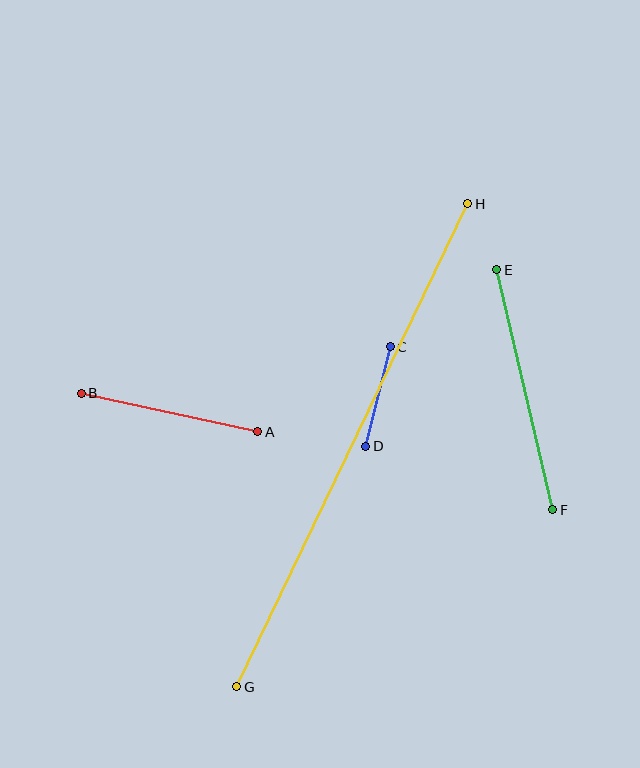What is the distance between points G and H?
The distance is approximately 535 pixels.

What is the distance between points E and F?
The distance is approximately 246 pixels.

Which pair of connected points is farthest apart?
Points G and H are farthest apart.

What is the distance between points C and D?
The distance is approximately 103 pixels.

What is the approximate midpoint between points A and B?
The midpoint is at approximately (170, 413) pixels.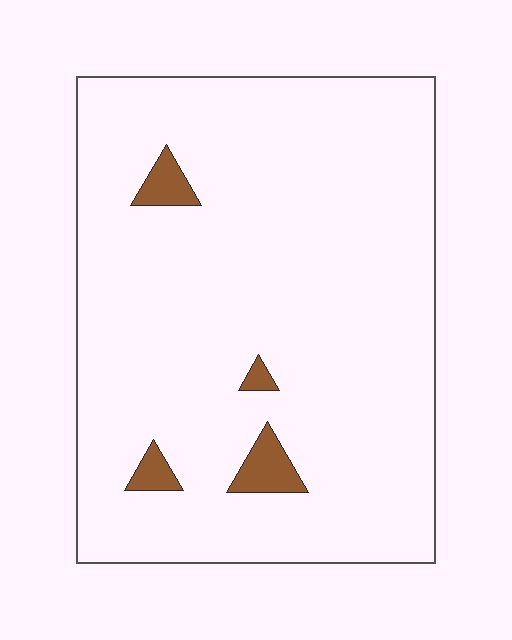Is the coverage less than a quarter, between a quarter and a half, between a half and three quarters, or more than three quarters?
Less than a quarter.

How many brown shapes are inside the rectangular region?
4.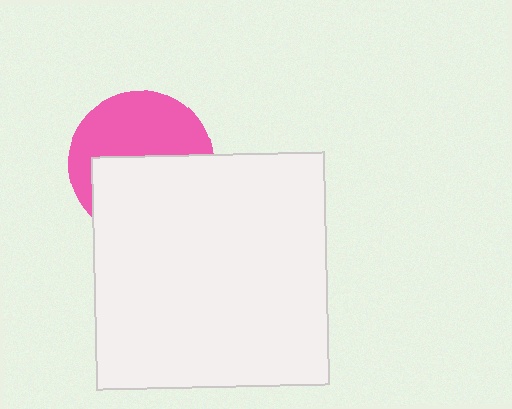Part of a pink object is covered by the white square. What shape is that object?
It is a circle.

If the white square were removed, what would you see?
You would see the complete pink circle.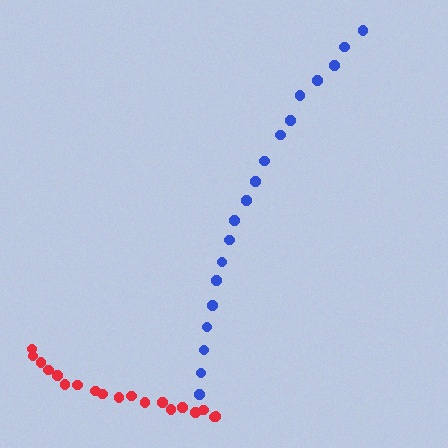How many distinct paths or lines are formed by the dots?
There are 2 distinct paths.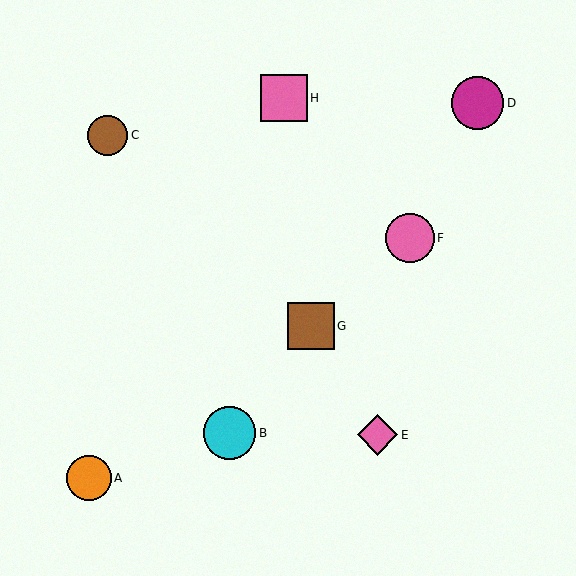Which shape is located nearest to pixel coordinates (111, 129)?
The brown circle (labeled C) at (108, 135) is nearest to that location.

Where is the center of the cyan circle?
The center of the cyan circle is at (229, 433).